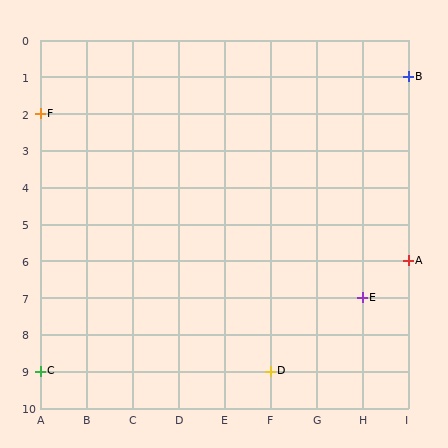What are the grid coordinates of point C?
Point C is at grid coordinates (A, 9).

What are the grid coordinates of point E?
Point E is at grid coordinates (H, 7).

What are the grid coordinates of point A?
Point A is at grid coordinates (I, 6).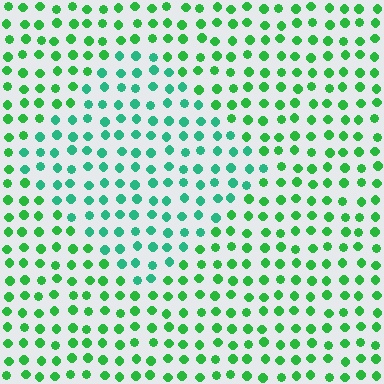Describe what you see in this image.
The image is filled with small green elements in a uniform arrangement. A diamond-shaped region is visible where the elements are tinted to a slightly different hue, forming a subtle color boundary.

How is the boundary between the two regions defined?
The boundary is defined purely by a slight shift in hue (about 30 degrees). Spacing, size, and orientation are identical on both sides.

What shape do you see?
I see a diamond.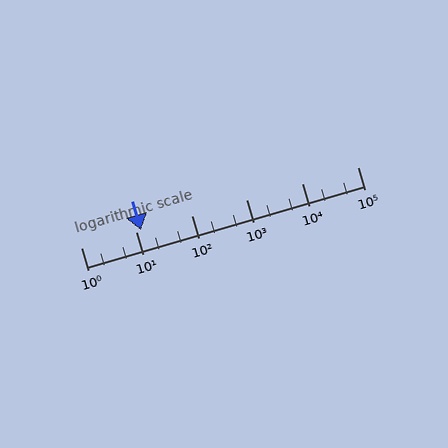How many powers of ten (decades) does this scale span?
The scale spans 5 decades, from 1 to 100000.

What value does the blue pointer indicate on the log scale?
The pointer indicates approximately 12.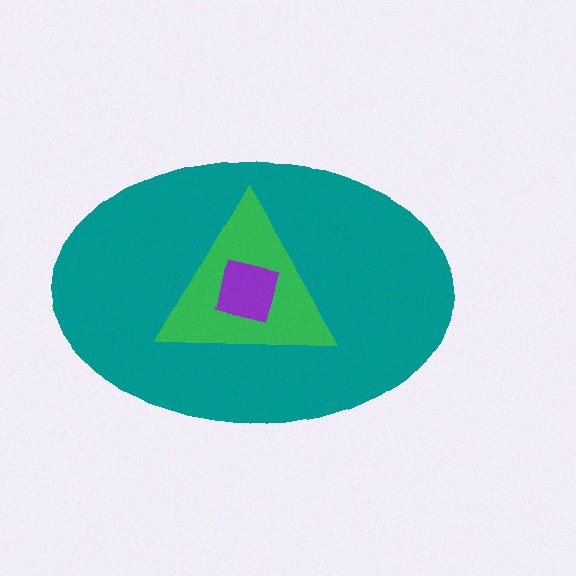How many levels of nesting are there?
3.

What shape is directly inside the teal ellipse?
The green triangle.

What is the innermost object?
The purple square.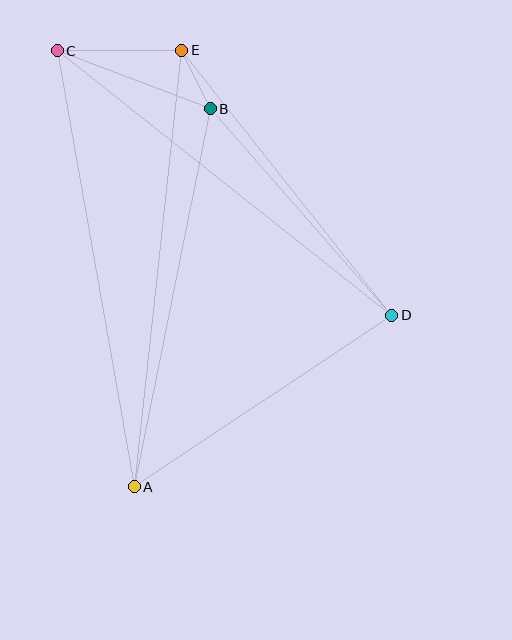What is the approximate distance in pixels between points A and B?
The distance between A and B is approximately 386 pixels.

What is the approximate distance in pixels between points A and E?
The distance between A and E is approximately 439 pixels.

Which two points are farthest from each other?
Points A and C are farthest from each other.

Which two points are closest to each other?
Points B and E are closest to each other.